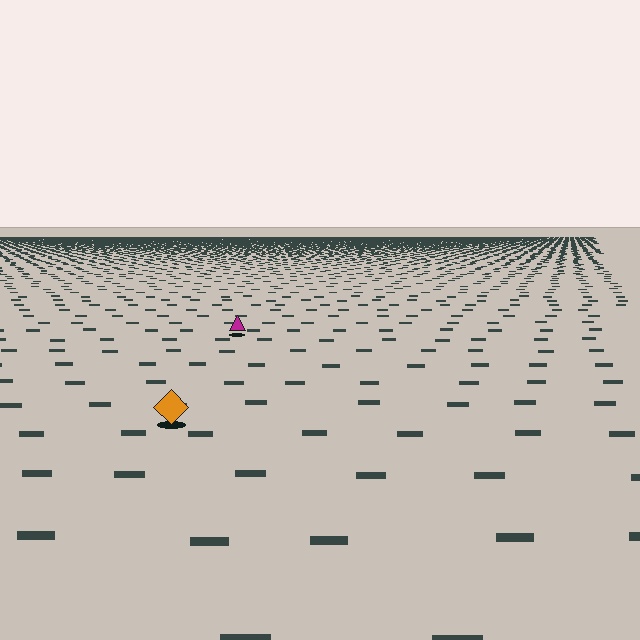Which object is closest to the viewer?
The orange diamond is closest. The texture marks near it are larger and more spread out.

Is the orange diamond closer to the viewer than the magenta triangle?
Yes. The orange diamond is closer — you can tell from the texture gradient: the ground texture is coarser near it.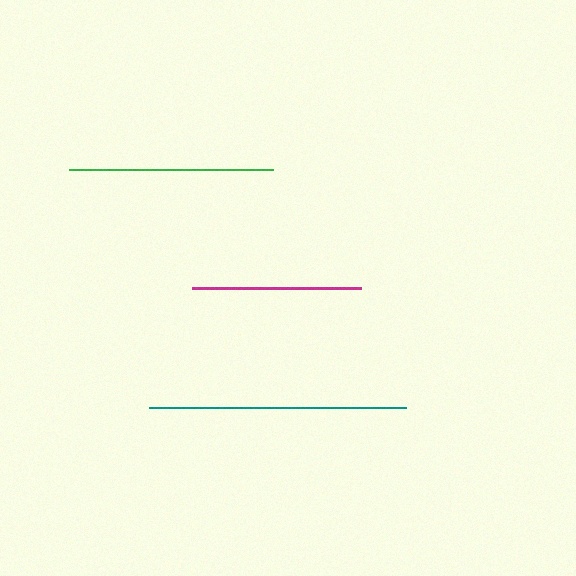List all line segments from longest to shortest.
From longest to shortest: teal, green, magenta.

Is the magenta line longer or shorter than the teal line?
The teal line is longer than the magenta line.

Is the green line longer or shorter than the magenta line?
The green line is longer than the magenta line.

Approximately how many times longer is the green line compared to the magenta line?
The green line is approximately 1.2 times the length of the magenta line.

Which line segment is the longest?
The teal line is the longest at approximately 257 pixels.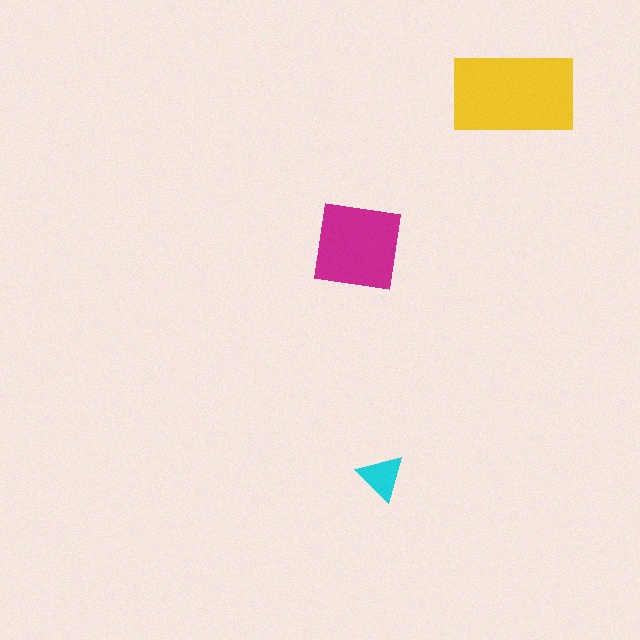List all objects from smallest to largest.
The cyan triangle, the magenta square, the yellow rectangle.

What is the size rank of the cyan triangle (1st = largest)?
3rd.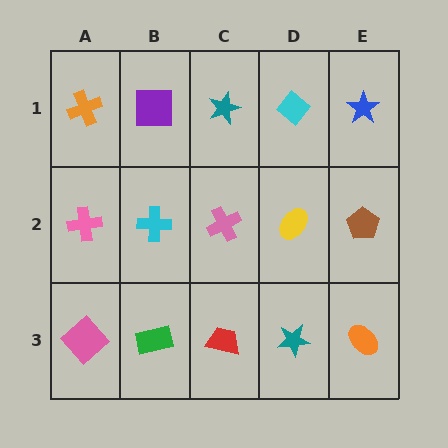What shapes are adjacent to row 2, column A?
An orange cross (row 1, column A), a pink diamond (row 3, column A), a cyan cross (row 2, column B).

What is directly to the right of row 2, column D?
A brown pentagon.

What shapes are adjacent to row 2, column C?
A teal star (row 1, column C), a red trapezoid (row 3, column C), a cyan cross (row 2, column B), a yellow ellipse (row 2, column D).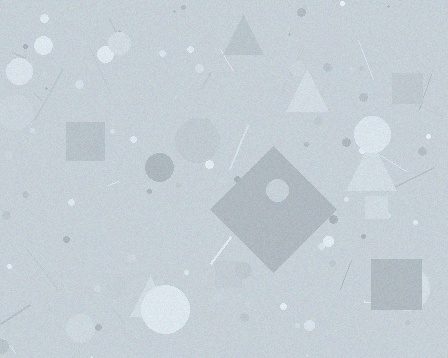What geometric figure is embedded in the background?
A diamond is embedded in the background.